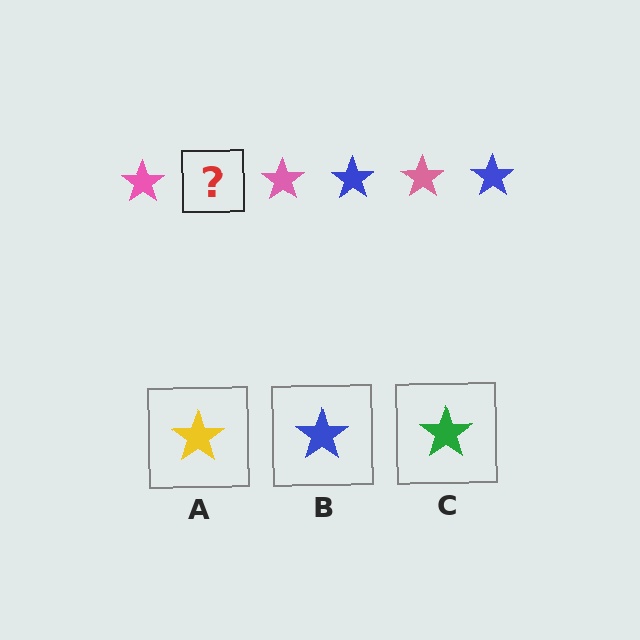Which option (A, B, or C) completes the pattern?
B.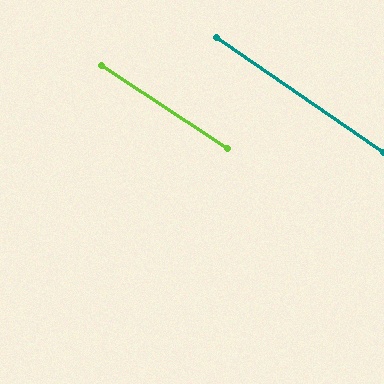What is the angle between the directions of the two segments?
Approximately 1 degree.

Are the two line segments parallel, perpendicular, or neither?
Parallel — their directions differ by only 1.0°.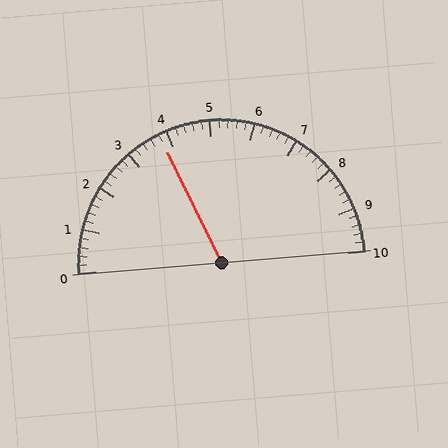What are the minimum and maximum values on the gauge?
The gauge ranges from 0 to 10.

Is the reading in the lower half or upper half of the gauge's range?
The reading is in the lower half of the range (0 to 10).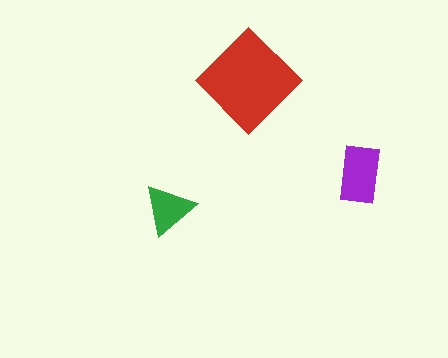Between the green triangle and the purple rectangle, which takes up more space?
The purple rectangle.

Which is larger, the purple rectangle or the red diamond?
The red diamond.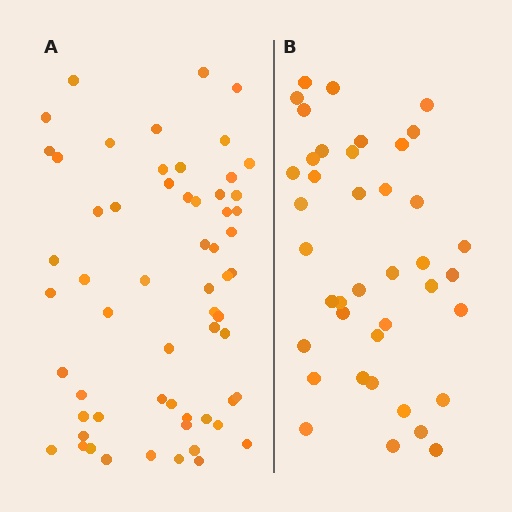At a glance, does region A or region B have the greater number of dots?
Region A (the left region) has more dots.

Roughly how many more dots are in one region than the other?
Region A has approximately 20 more dots than region B.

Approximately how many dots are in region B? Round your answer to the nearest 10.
About 40 dots.